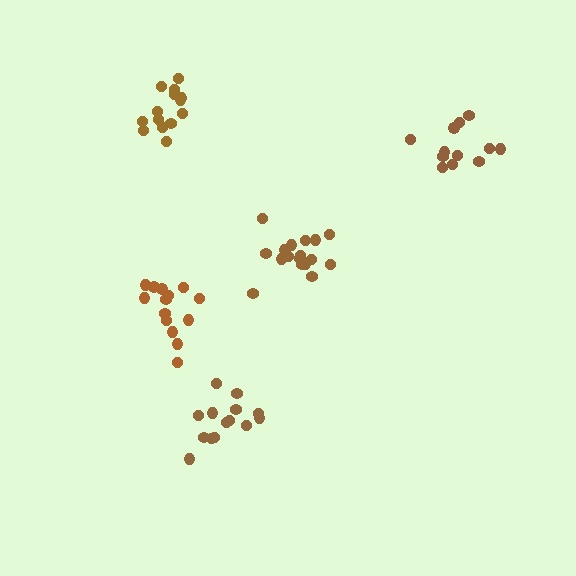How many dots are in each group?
Group 1: 14 dots, Group 2: 14 dots, Group 3: 17 dots, Group 4: 12 dots, Group 5: 14 dots (71 total).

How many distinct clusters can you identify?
There are 5 distinct clusters.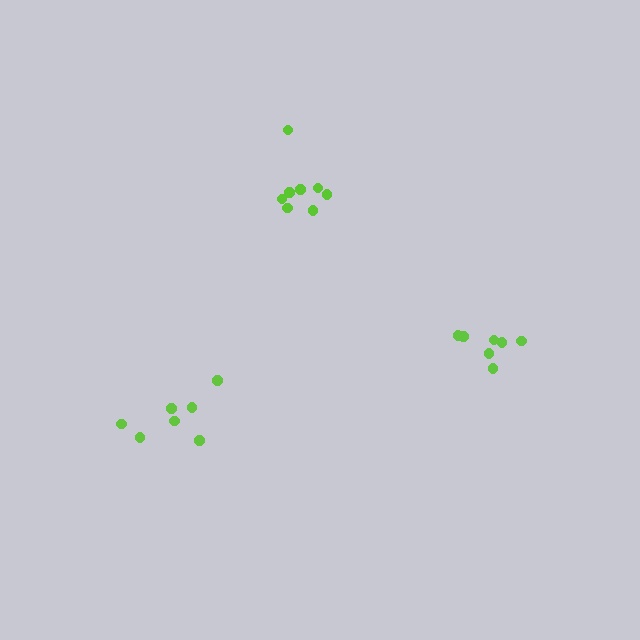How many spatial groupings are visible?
There are 3 spatial groupings.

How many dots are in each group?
Group 1: 8 dots, Group 2: 7 dots, Group 3: 7 dots (22 total).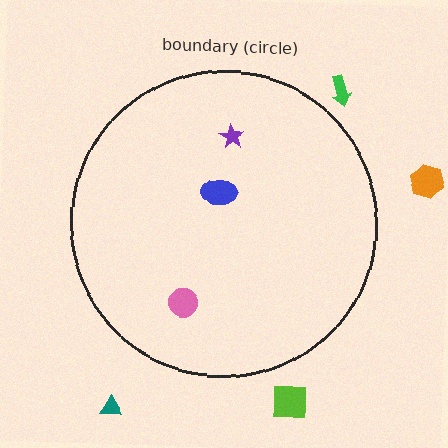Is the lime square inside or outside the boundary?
Outside.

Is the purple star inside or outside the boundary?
Inside.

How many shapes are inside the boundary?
3 inside, 4 outside.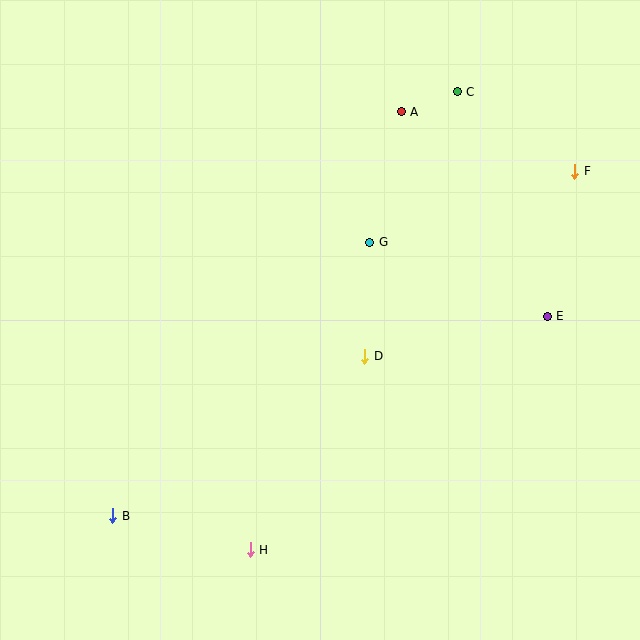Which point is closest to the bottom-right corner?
Point E is closest to the bottom-right corner.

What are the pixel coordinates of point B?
Point B is at (113, 516).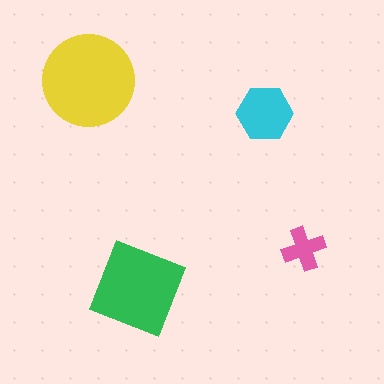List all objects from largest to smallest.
The yellow circle, the green diamond, the cyan hexagon, the pink cross.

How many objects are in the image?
There are 4 objects in the image.